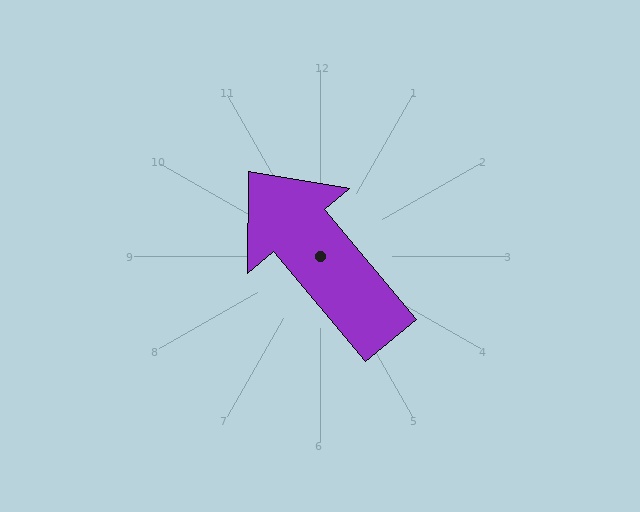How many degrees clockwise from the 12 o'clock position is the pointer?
Approximately 320 degrees.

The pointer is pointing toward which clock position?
Roughly 11 o'clock.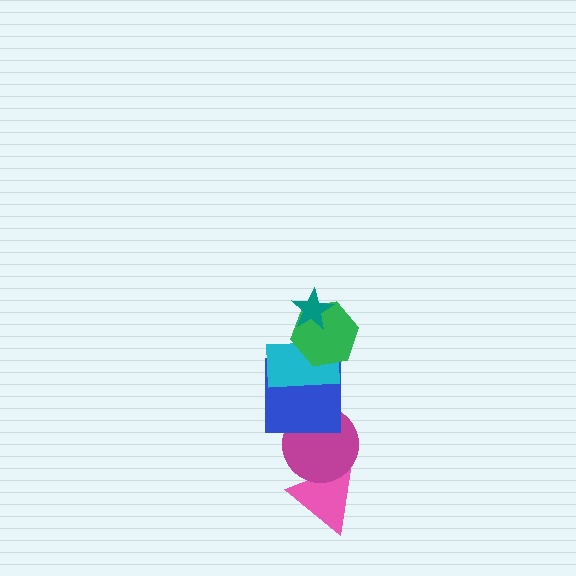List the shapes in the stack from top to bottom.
From top to bottom: the teal star, the green hexagon, the cyan rectangle, the blue square, the magenta circle, the pink triangle.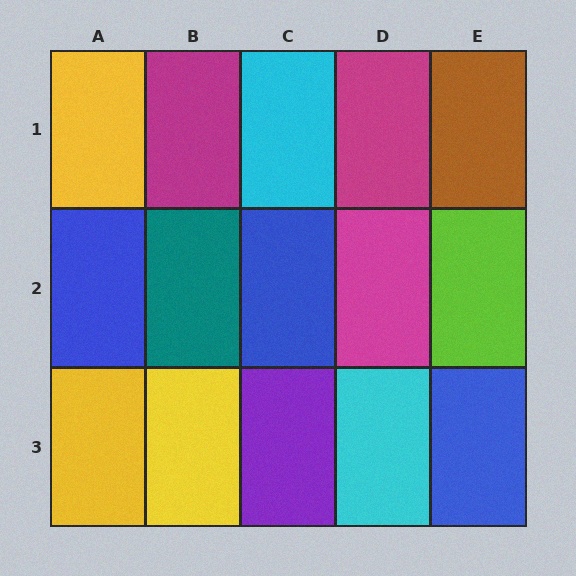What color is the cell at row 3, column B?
Yellow.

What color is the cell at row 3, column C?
Purple.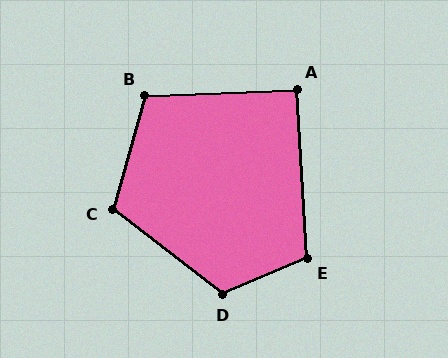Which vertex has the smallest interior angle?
A, at approximately 91 degrees.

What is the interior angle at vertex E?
Approximately 109 degrees (obtuse).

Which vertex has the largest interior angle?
D, at approximately 120 degrees.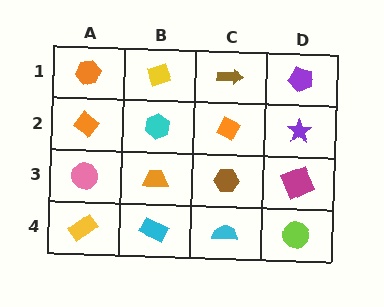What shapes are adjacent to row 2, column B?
A yellow diamond (row 1, column B), an orange trapezoid (row 3, column B), an orange diamond (row 2, column A), an orange diamond (row 2, column C).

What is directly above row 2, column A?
An orange hexagon.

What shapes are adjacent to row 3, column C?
An orange diamond (row 2, column C), a cyan semicircle (row 4, column C), an orange trapezoid (row 3, column B), a magenta square (row 3, column D).